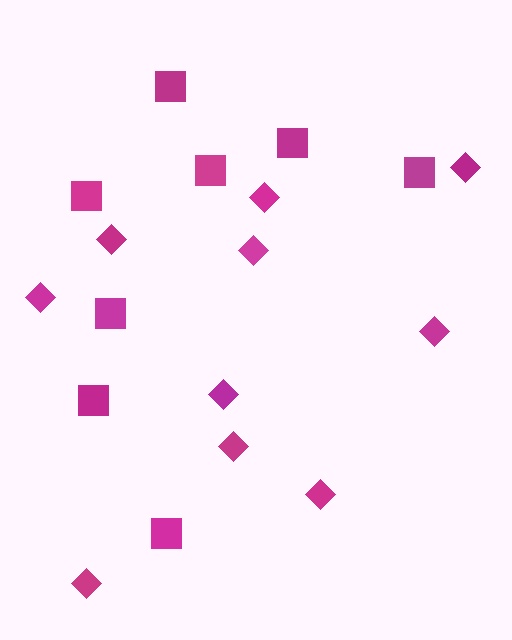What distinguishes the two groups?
There are 2 groups: one group of squares (8) and one group of diamonds (10).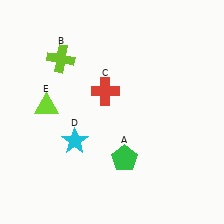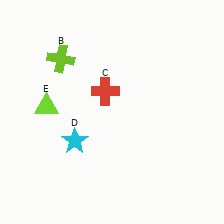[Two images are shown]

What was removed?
The green pentagon (A) was removed in Image 2.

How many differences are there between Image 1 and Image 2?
There is 1 difference between the two images.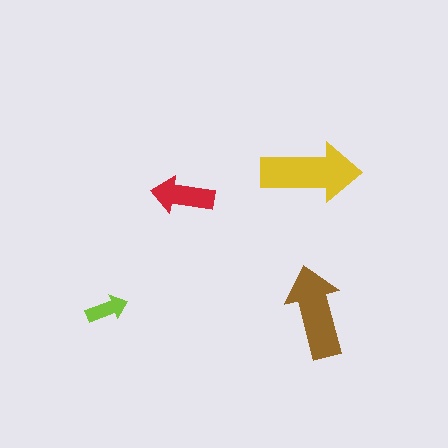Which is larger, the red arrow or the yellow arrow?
The yellow one.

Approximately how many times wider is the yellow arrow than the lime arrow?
About 2.5 times wider.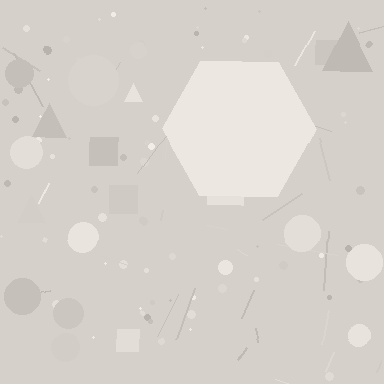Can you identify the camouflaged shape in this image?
The camouflaged shape is a hexagon.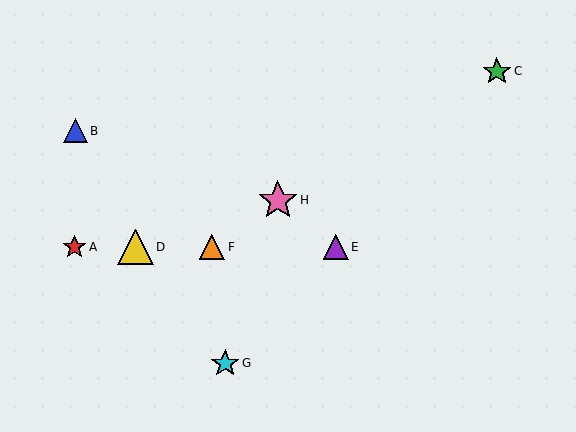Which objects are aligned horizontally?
Objects A, D, E, F are aligned horizontally.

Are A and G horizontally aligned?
No, A is at y≈247 and G is at y≈363.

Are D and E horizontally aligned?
Yes, both are at y≈247.